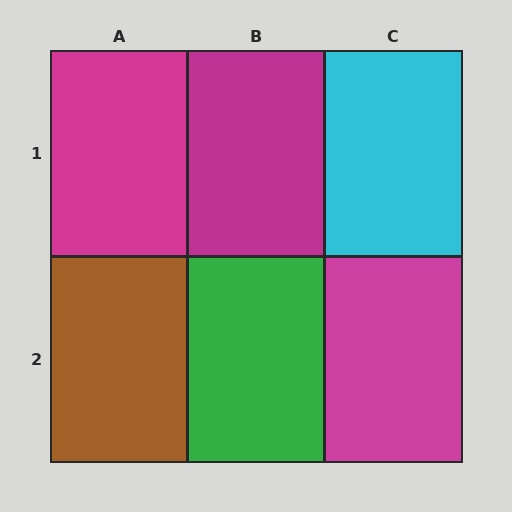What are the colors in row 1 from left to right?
Magenta, magenta, cyan.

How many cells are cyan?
1 cell is cyan.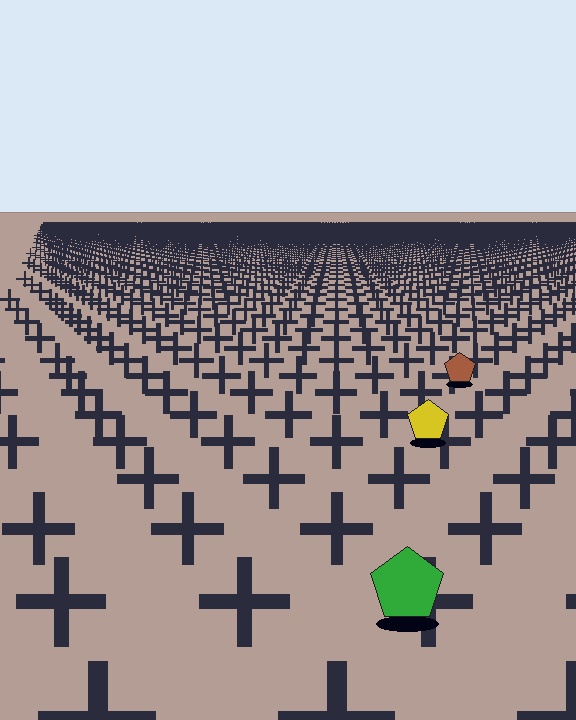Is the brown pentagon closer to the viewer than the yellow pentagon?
No. The yellow pentagon is closer — you can tell from the texture gradient: the ground texture is coarser near it.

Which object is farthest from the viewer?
The brown pentagon is farthest from the viewer. It appears smaller and the ground texture around it is denser.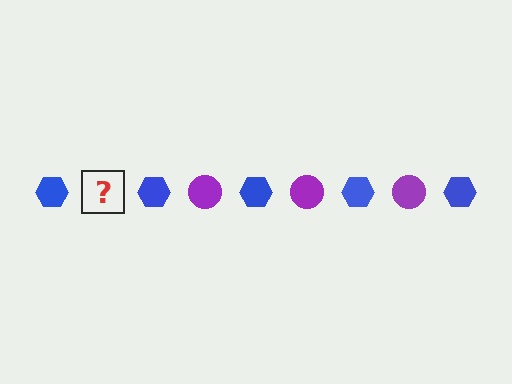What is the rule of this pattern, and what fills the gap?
The rule is that the pattern alternates between blue hexagon and purple circle. The gap should be filled with a purple circle.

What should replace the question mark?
The question mark should be replaced with a purple circle.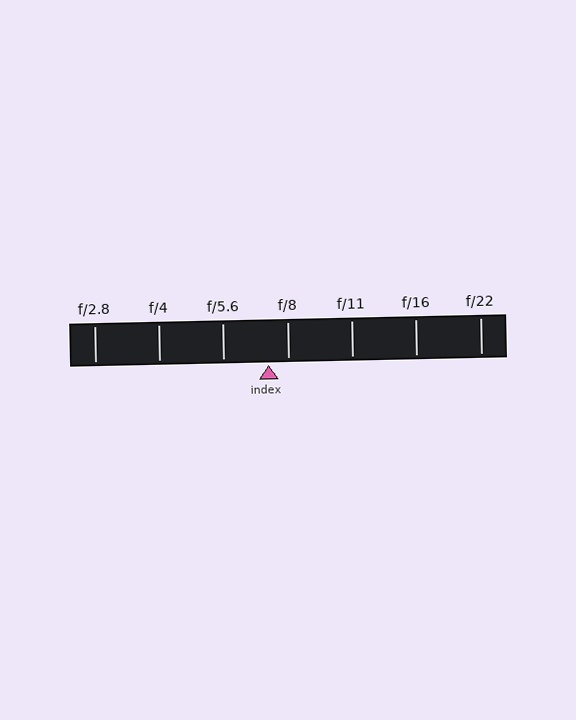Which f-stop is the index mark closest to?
The index mark is closest to f/8.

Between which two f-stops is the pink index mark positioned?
The index mark is between f/5.6 and f/8.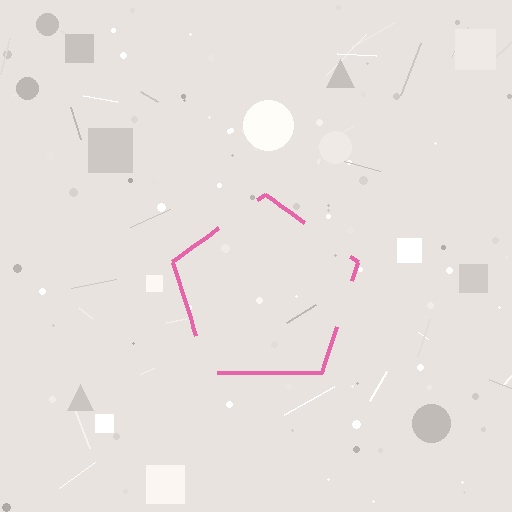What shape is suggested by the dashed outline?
The dashed outline suggests a pentagon.